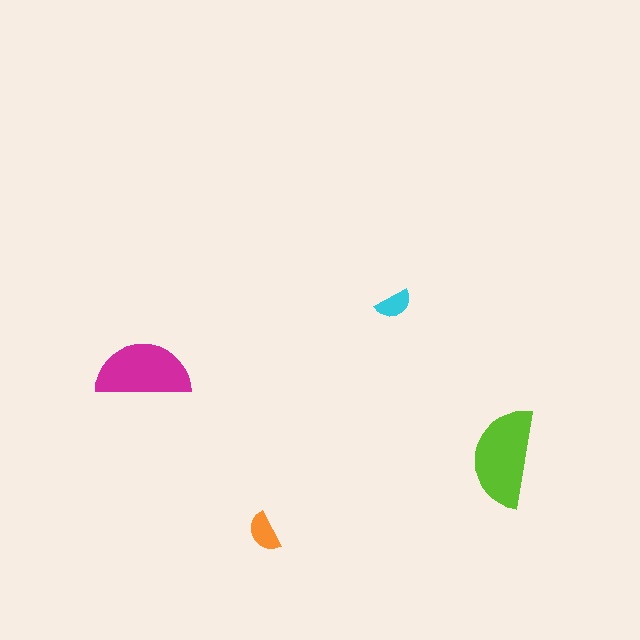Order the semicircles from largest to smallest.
the lime one, the magenta one, the orange one, the cyan one.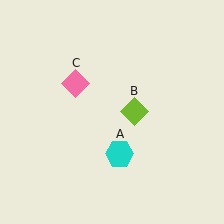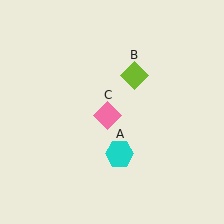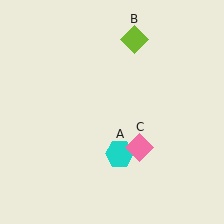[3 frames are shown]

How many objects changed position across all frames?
2 objects changed position: lime diamond (object B), pink diamond (object C).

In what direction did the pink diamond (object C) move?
The pink diamond (object C) moved down and to the right.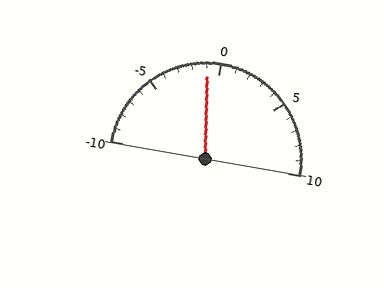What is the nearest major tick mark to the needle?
The nearest major tick mark is 0.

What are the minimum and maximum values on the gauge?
The gauge ranges from -10 to 10.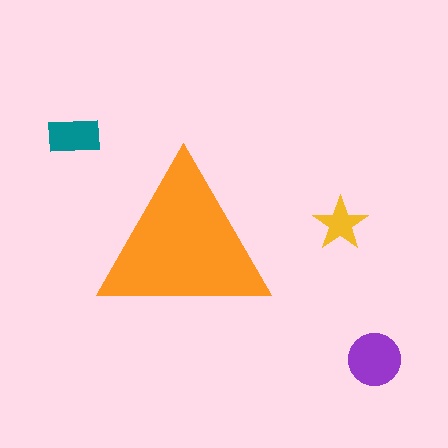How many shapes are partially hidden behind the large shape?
0 shapes are partially hidden.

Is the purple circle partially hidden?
No, the purple circle is fully visible.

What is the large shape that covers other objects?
An orange triangle.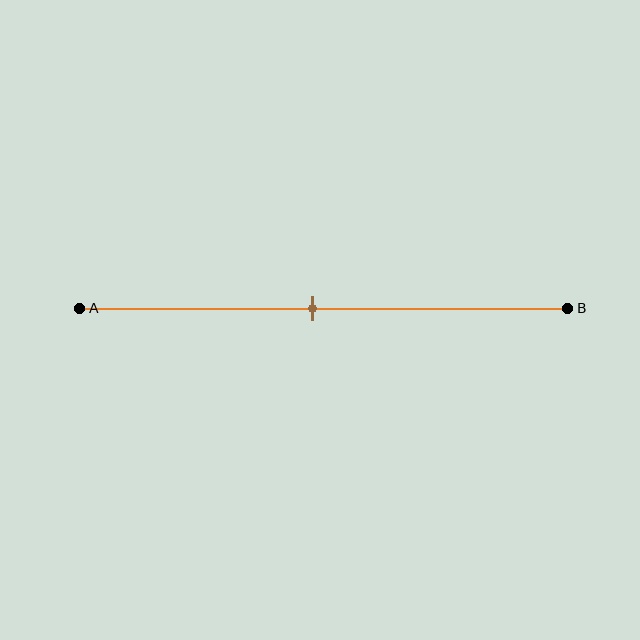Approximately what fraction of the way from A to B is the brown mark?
The brown mark is approximately 50% of the way from A to B.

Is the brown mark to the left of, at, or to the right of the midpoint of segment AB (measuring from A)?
The brown mark is approximately at the midpoint of segment AB.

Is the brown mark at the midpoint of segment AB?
Yes, the mark is approximately at the midpoint.